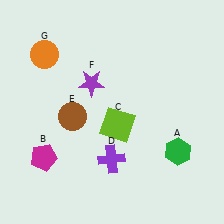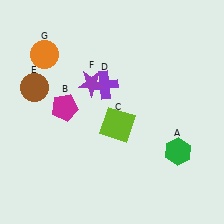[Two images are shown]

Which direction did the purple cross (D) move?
The purple cross (D) moved up.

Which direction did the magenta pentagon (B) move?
The magenta pentagon (B) moved up.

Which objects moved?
The objects that moved are: the magenta pentagon (B), the purple cross (D), the brown circle (E).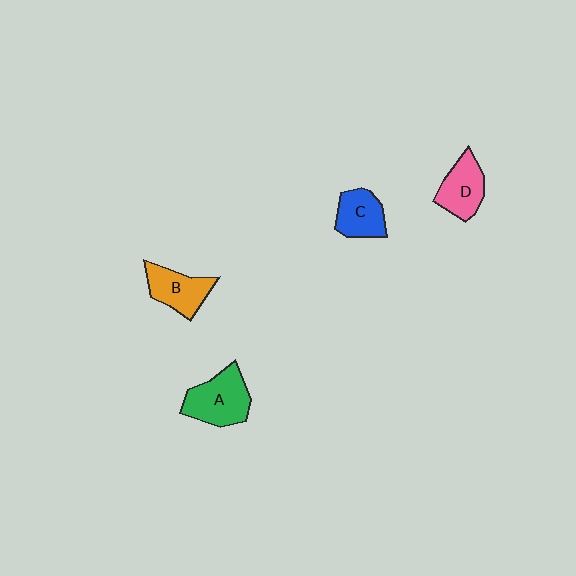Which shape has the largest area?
Shape A (green).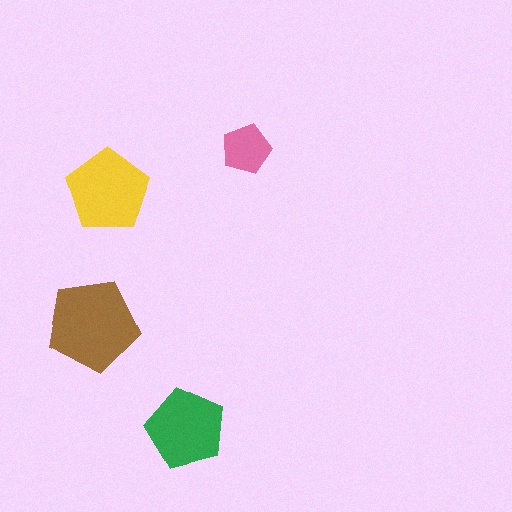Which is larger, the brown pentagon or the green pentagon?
The brown one.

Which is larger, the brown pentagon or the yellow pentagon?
The brown one.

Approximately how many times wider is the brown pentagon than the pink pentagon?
About 2 times wider.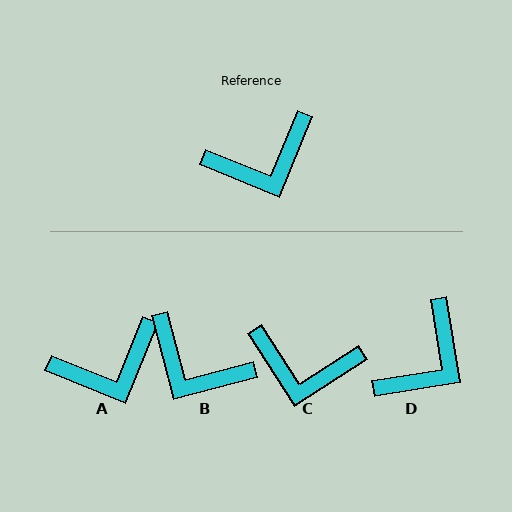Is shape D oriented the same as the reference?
No, it is off by about 31 degrees.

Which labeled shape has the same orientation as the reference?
A.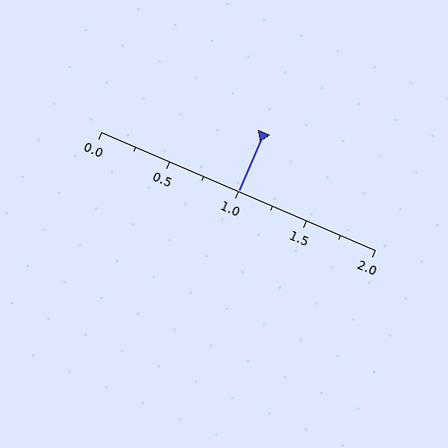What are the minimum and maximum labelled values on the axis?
The axis runs from 0.0 to 2.0.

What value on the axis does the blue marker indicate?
The marker indicates approximately 1.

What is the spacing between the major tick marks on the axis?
The major ticks are spaced 0.5 apart.